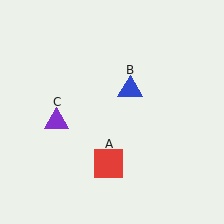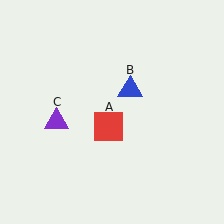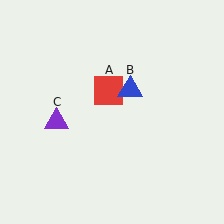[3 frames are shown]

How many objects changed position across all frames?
1 object changed position: red square (object A).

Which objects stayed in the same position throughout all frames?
Blue triangle (object B) and purple triangle (object C) remained stationary.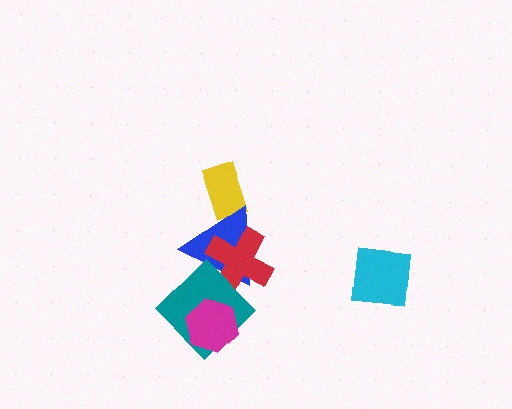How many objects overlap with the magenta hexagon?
1 object overlaps with the magenta hexagon.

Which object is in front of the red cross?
The teal diamond is in front of the red cross.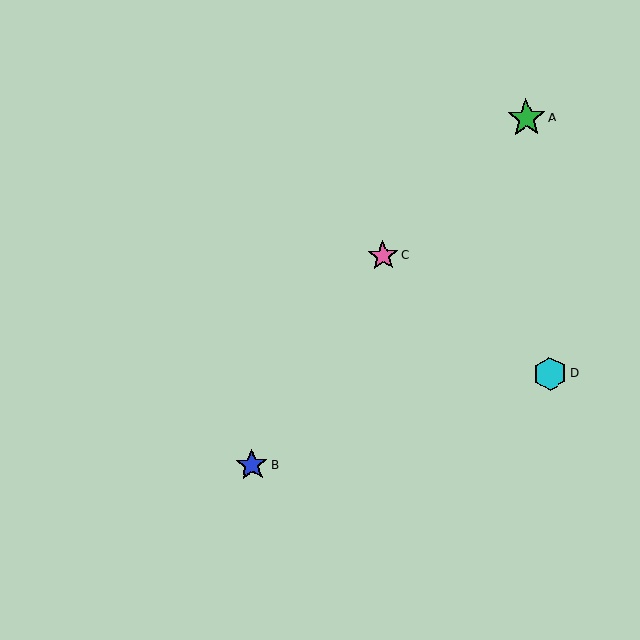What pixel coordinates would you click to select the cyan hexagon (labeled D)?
Click at (550, 374) to select the cyan hexagon D.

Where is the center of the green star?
The center of the green star is at (526, 118).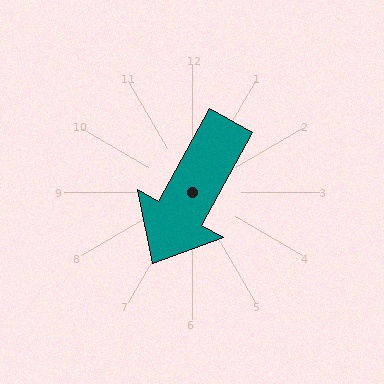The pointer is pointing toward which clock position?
Roughly 7 o'clock.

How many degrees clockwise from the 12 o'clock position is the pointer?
Approximately 209 degrees.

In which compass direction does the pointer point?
Southwest.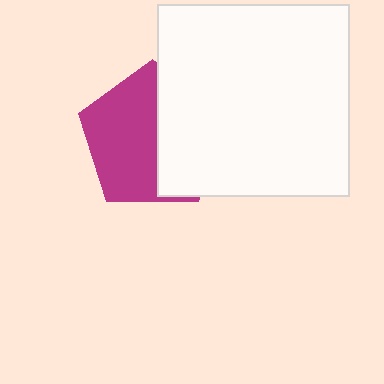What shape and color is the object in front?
The object in front is a white square.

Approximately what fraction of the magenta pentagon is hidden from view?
Roughly 44% of the magenta pentagon is hidden behind the white square.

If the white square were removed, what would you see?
You would see the complete magenta pentagon.